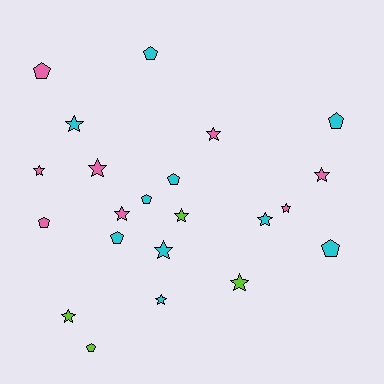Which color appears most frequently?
Cyan, with 10 objects.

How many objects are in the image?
There are 22 objects.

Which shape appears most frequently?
Star, with 13 objects.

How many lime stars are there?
There are 3 lime stars.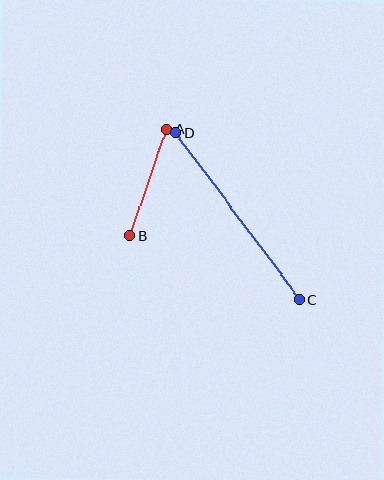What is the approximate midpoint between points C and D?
The midpoint is at approximately (237, 216) pixels.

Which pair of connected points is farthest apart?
Points C and D are farthest apart.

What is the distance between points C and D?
The distance is approximately 208 pixels.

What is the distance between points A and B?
The distance is approximately 113 pixels.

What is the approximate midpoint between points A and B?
The midpoint is at approximately (148, 182) pixels.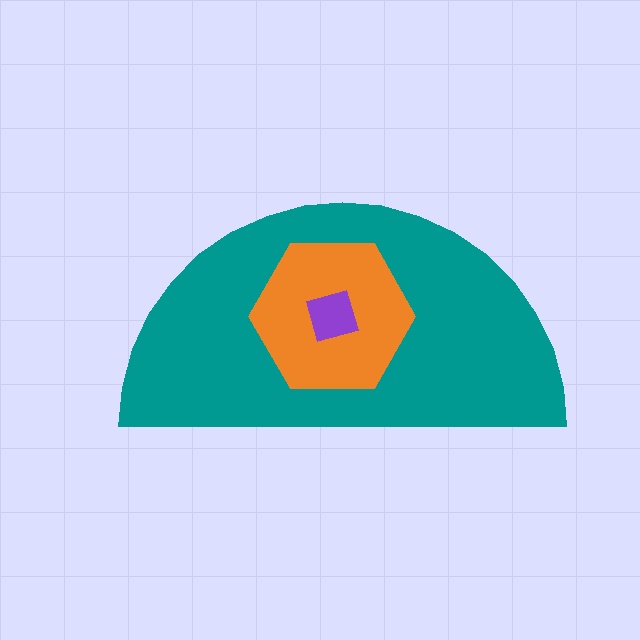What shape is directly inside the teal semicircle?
The orange hexagon.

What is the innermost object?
The purple square.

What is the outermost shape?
The teal semicircle.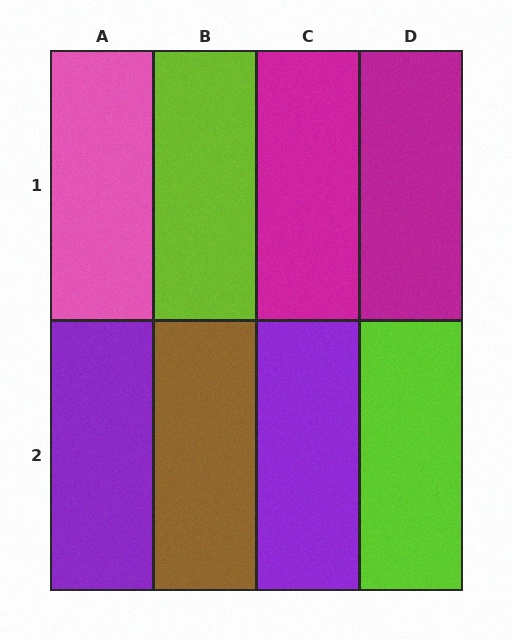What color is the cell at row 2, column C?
Purple.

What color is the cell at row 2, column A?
Purple.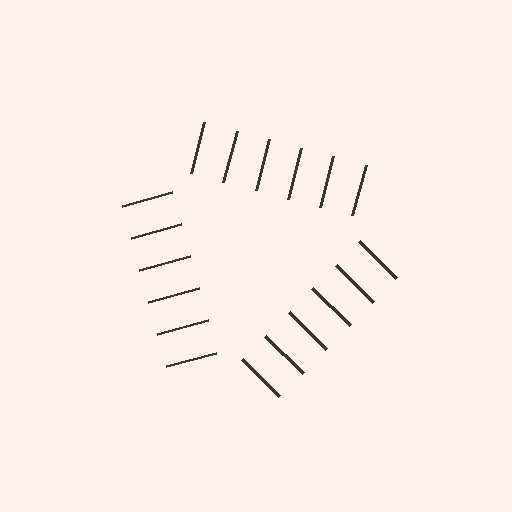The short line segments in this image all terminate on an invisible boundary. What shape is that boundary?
An illusory triangle — the line segments terminate on its edges but no continuous stroke is drawn.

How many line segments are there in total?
18 — 6 along each of the 3 edges.